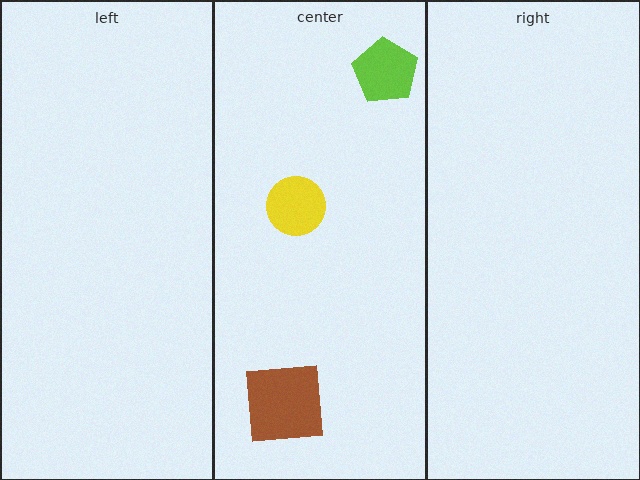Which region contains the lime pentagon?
The center region.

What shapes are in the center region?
The brown square, the lime pentagon, the yellow circle.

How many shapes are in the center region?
3.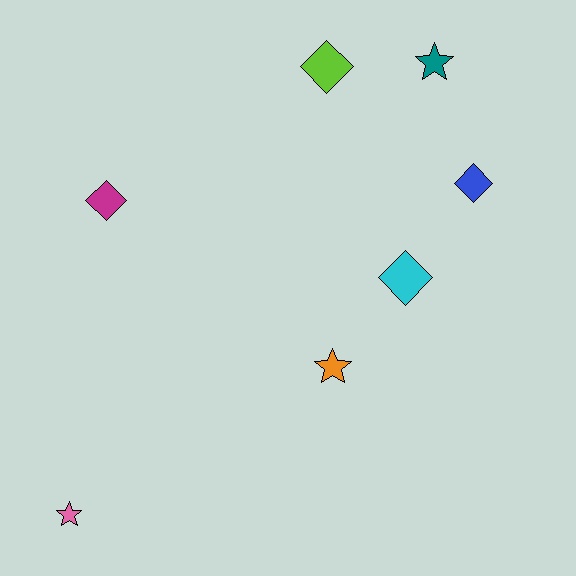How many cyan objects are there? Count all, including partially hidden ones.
There is 1 cyan object.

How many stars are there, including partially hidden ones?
There are 3 stars.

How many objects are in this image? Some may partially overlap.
There are 7 objects.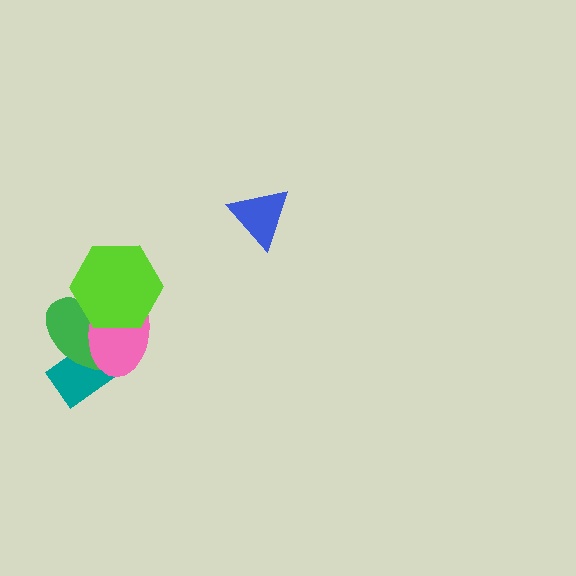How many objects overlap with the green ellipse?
3 objects overlap with the green ellipse.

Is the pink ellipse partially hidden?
Yes, it is partially covered by another shape.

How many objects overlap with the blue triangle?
0 objects overlap with the blue triangle.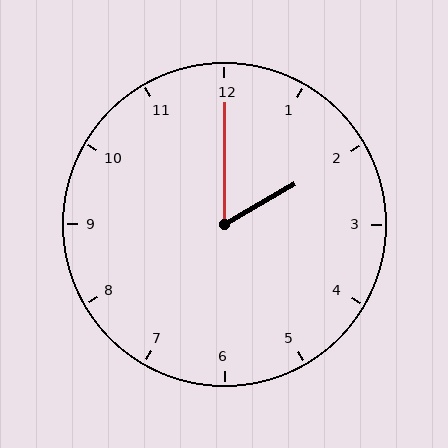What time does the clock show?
2:00.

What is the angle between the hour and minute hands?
Approximately 60 degrees.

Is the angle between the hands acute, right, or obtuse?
It is acute.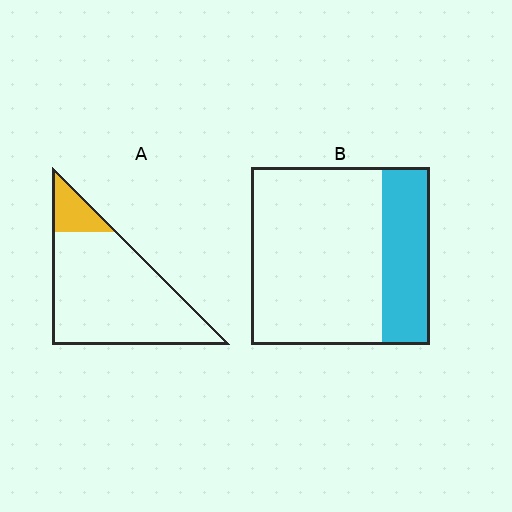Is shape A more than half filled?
No.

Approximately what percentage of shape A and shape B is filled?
A is approximately 15% and B is approximately 25%.